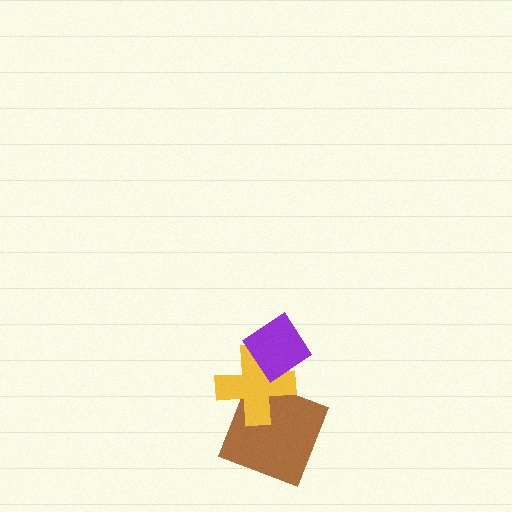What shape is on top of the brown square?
The yellow cross is on top of the brown square.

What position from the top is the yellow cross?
The yellow cross is 2nd from the top.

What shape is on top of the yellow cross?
The purple diamond is on top of the yellow cross.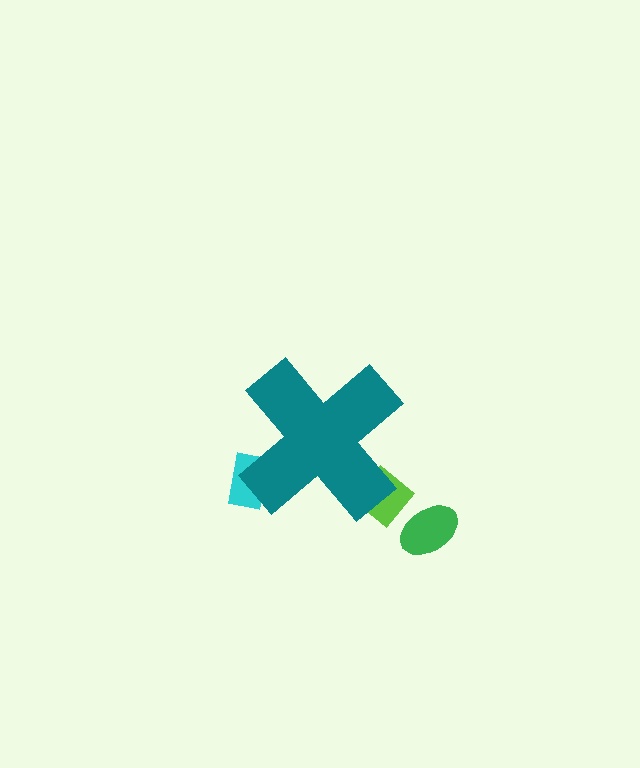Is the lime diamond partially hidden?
Yes, the lime diamond is partially hidden behind the teal cross.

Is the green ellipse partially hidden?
No, the green ellipse is fully visible.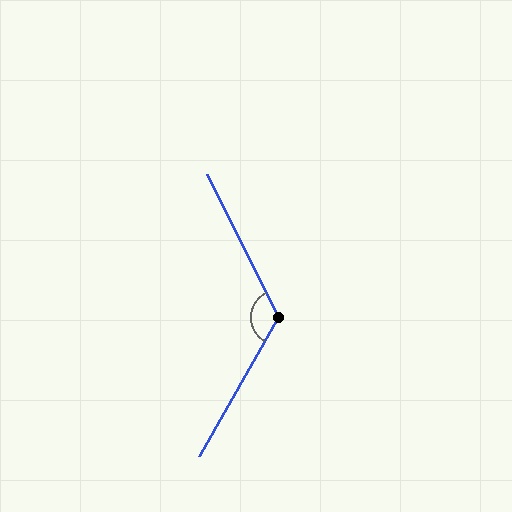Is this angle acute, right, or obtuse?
It is obtuse.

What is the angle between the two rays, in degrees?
Approximately 124 degrees.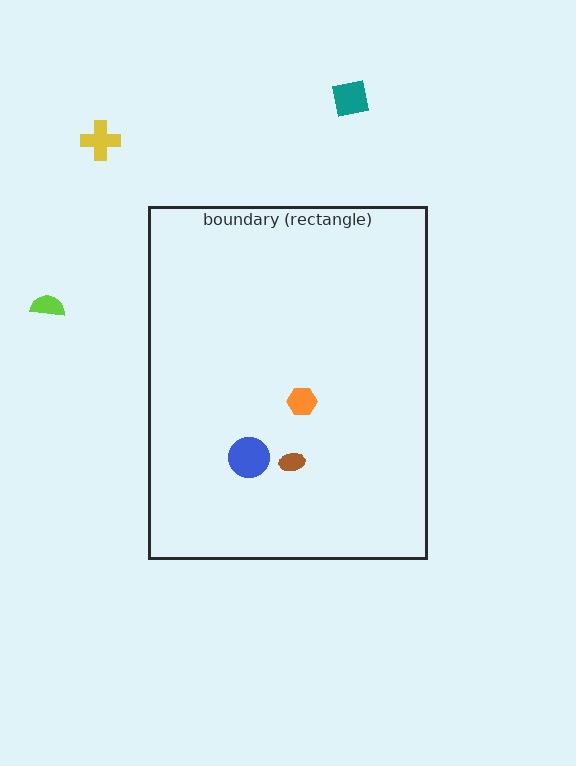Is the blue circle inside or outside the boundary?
Inside.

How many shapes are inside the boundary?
3 inside, 3 outside.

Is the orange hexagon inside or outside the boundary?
Inside.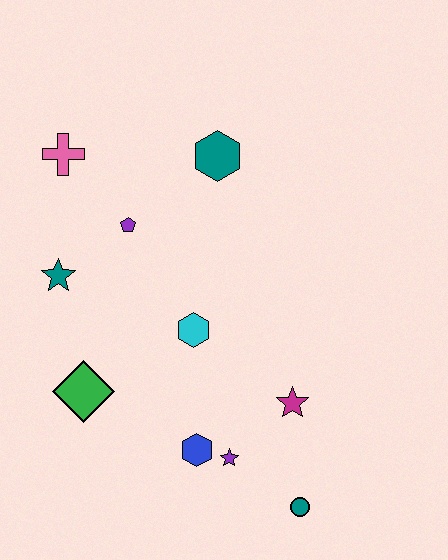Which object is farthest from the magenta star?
The pink cross is farthest from the magenta star.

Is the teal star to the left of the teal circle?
Yes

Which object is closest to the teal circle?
The purple star is closest to the teal circle.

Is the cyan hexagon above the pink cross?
No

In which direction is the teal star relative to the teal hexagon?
The teal star is to the left of the teal hexagon.